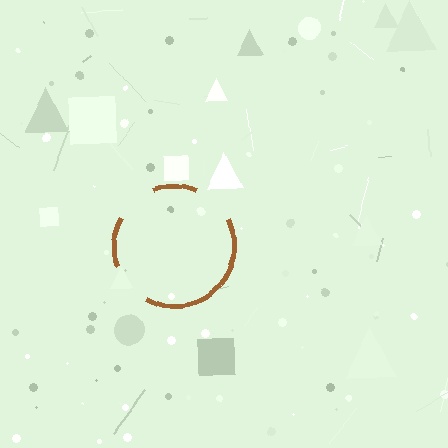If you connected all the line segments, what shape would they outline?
They would outline a circle.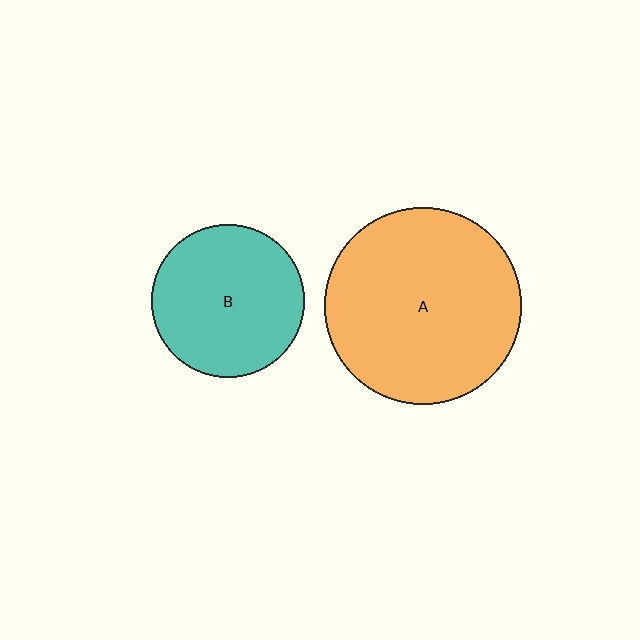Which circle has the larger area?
Circle A (orange).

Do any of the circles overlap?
No, none of the circles overlap.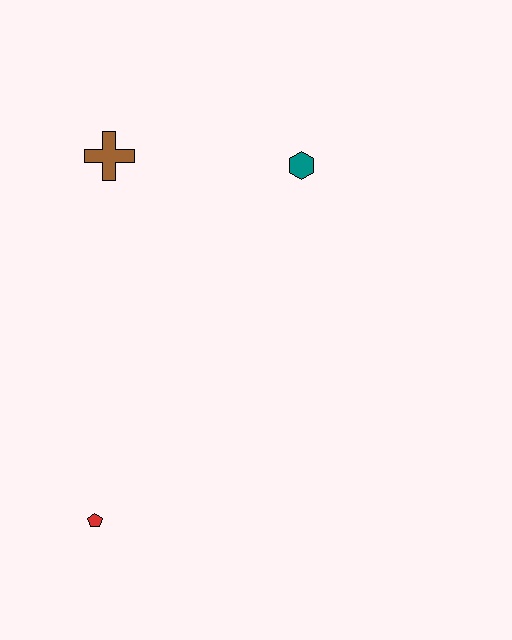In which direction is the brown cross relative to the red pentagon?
The brown cross is above the red pentagon.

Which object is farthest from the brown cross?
The red pentagon is farthest from the brown cross.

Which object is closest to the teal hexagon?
The brown cross is closest to the teal hexagon.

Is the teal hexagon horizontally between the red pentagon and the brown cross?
No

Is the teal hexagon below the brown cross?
Yes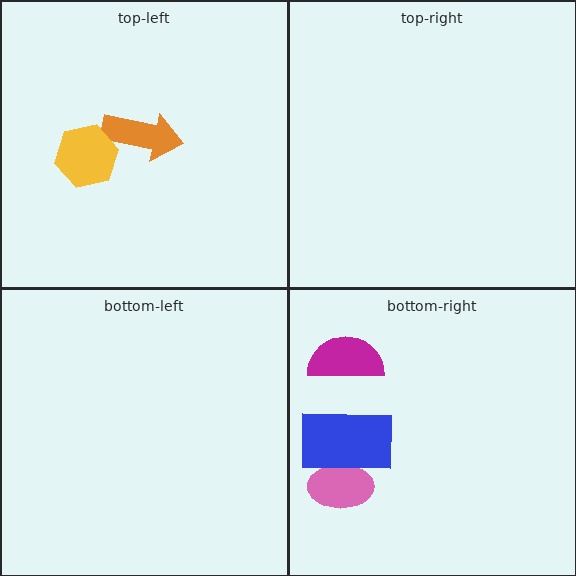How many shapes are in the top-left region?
2.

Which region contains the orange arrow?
The top-left region.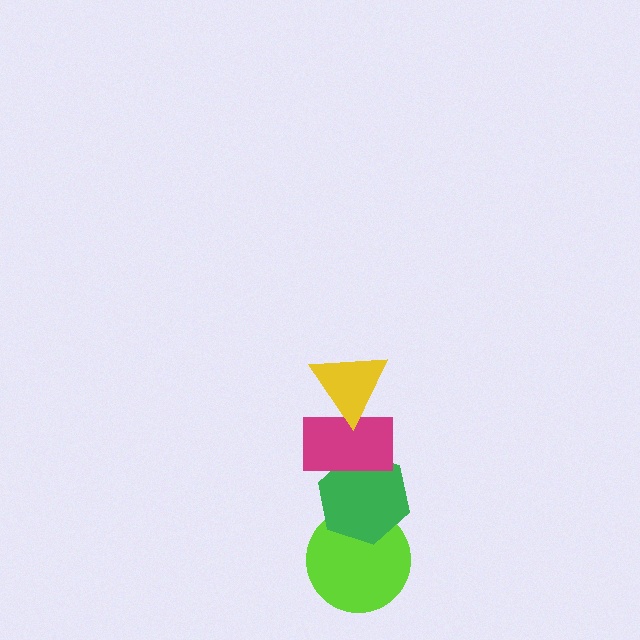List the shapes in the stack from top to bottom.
From top to bottom: the yellow triangle, the magenta rectangle, the green hexagon, the lime circle.